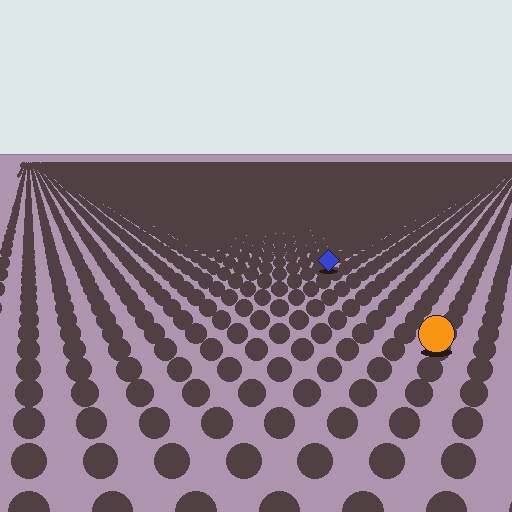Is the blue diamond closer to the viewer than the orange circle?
No. The orange circle is closer — you can tell from the texture gradient: the ground texture is coarser near it.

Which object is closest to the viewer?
The orange circle is closest. The texture marks near it are larger and more spread out.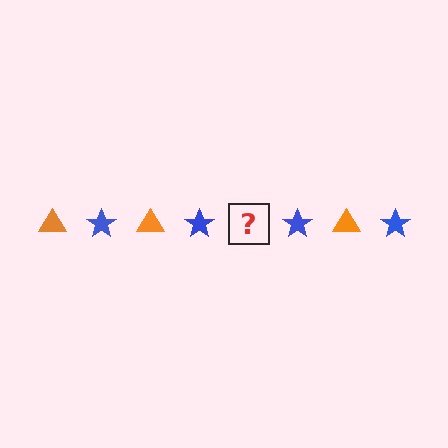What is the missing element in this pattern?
The missing element is an orange triangle.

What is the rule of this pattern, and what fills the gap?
The rule is that the pattern alternates between orange triangle and blue star. The gap should be filled with an orange triangle.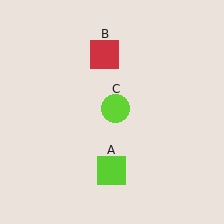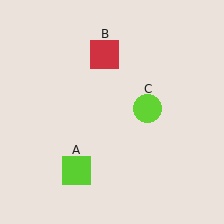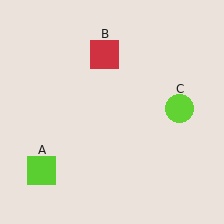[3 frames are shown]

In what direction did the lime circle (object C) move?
The lime circle (object C) moved right.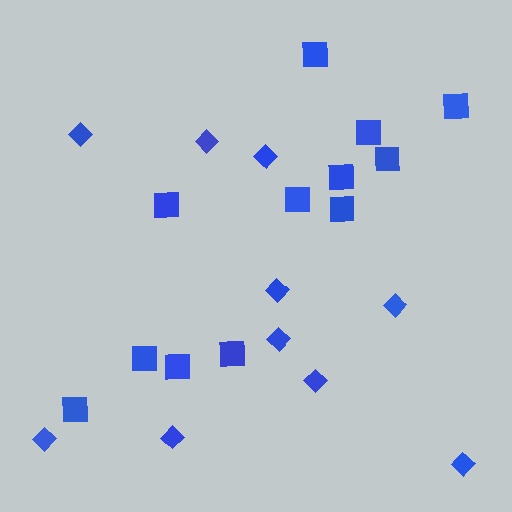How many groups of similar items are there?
There are 2 groups: one group of diamonds (10) and one group of squares (12).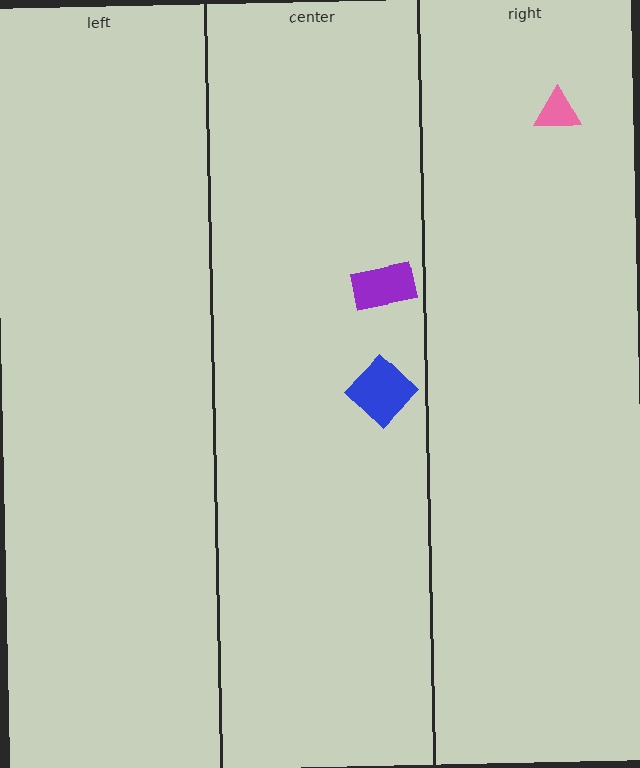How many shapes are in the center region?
2.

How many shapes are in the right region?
1.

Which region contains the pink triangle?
The right region.